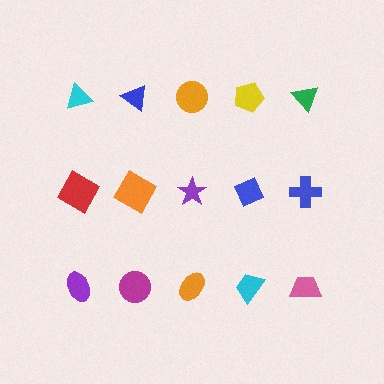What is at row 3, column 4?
A cyan trapezoid.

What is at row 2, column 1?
A red diamond.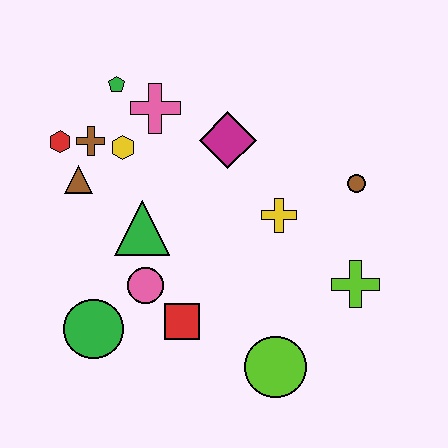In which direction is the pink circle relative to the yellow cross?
The pink circle is to the left of the yellow cross.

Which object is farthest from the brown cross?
The lime cross is farthest from the brown cross.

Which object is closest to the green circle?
The pink circle is closest to the green circle.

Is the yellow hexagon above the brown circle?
Yes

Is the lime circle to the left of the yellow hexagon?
No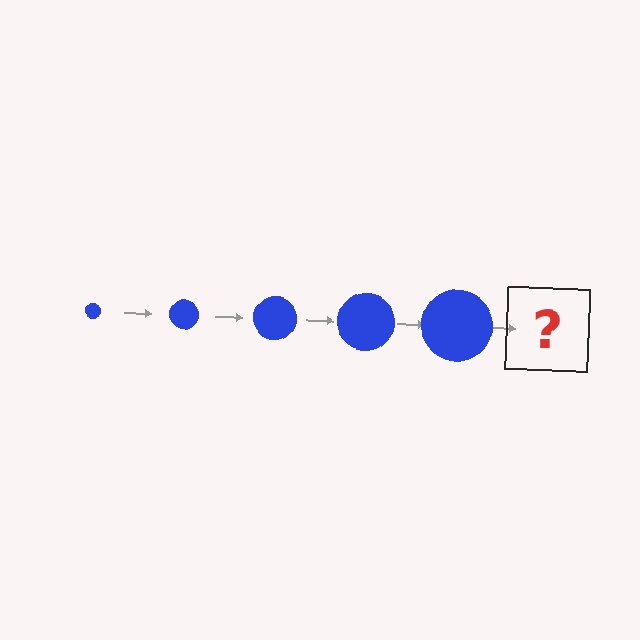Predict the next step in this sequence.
The next step is a blue circle, larger than the previous one.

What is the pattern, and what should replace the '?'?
The pattern is that the circle gets progressively larger each step. The '?' should be a blue circle, larger than the previous one.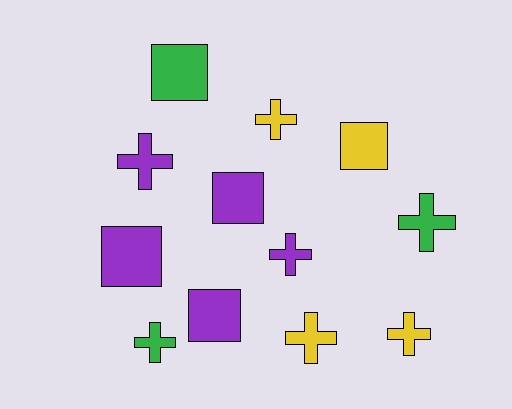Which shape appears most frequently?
Cross, with 7 objects.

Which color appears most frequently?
Purple, with 5 objects.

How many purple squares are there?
There are 3 purple squares.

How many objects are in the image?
There are 12 objects.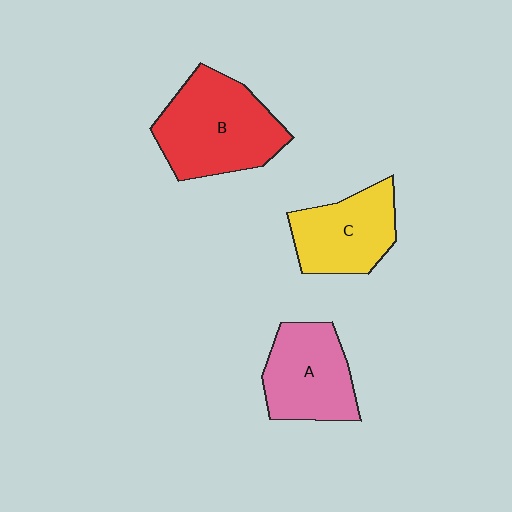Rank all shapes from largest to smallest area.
From largest to smallest: B (red), A (pink), C (yellow).